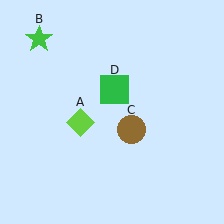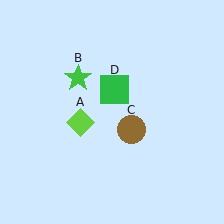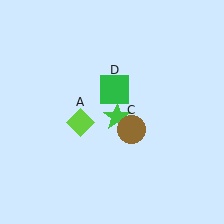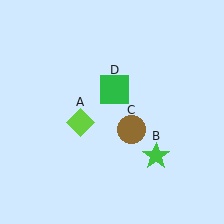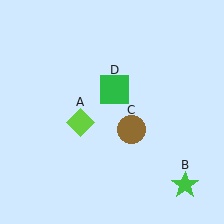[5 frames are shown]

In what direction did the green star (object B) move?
The green star (object B) moved down and to the right.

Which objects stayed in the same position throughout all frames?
Lime diamond (object A) and brown circle (object C) and green square (object D) remained stationary.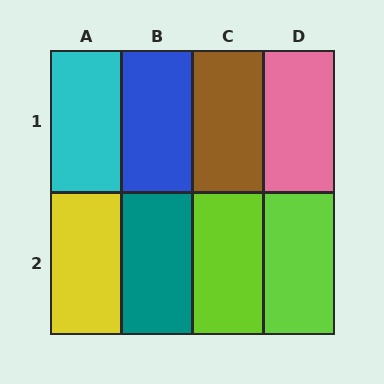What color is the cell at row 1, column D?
Pink.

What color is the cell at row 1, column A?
Cyan.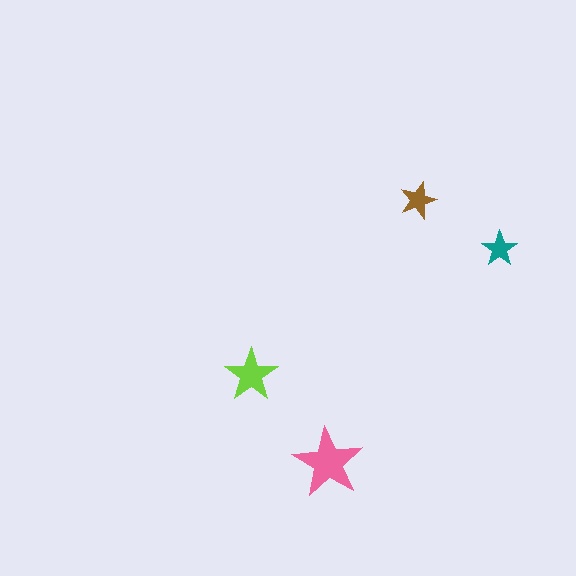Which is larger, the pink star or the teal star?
The pink one.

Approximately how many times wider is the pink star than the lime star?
About 1.5 times wider.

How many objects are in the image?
There are 4 objects in the image.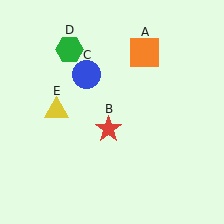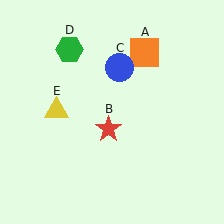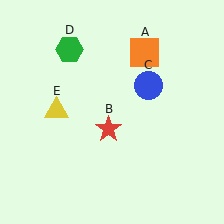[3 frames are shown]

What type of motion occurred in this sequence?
The blue circle (object C) rotated clockwise around the center of the scene.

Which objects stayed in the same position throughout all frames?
Orange square (object A) and red star (object B) and green hexagon (object D) and yellow triangle (object E) remained stationary.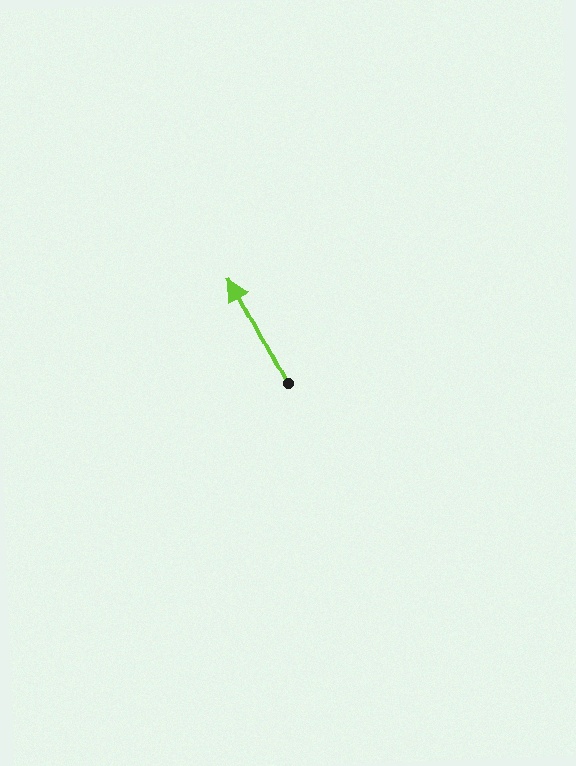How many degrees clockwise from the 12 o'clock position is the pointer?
Approximately 332 degrees.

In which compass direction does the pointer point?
Northwest.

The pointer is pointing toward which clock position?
Roughly 11 o'clock.